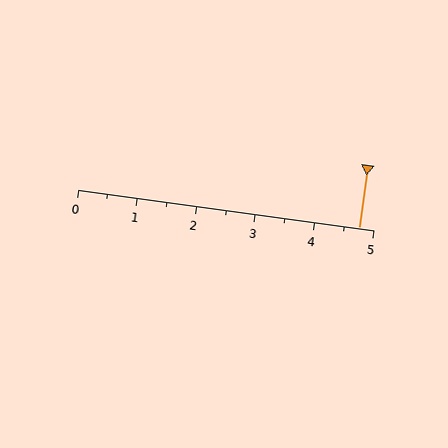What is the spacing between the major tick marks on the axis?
The major ticks are spaced 1 apart.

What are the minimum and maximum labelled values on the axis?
The axis runs from 0 to 5.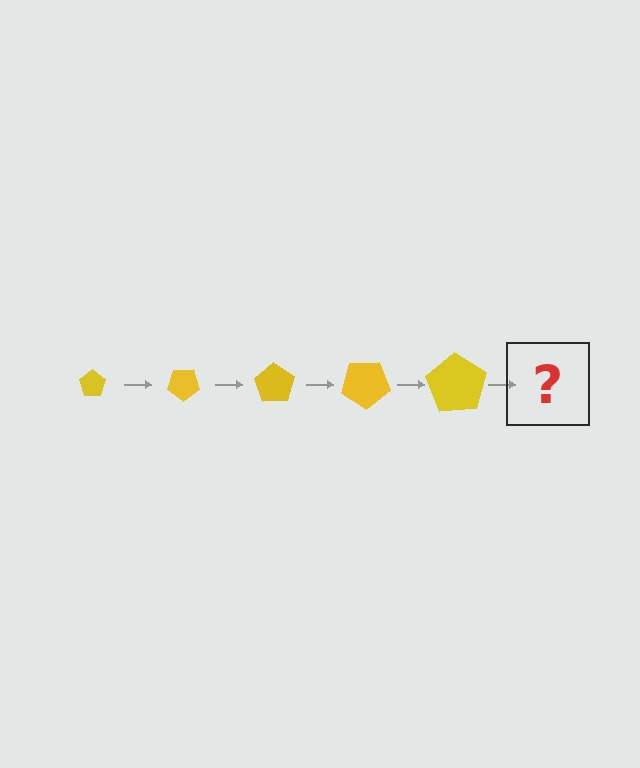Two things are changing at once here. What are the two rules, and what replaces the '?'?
The two rules are that the pentagon grows larger each step and it rotates 35 degrees each step. The '?' should be a pentagon, larger than the previous one and rotated 175 degrees from the start.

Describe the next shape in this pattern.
It should be a pentagon, larger than the previous one and rotated 175 degrees from the start.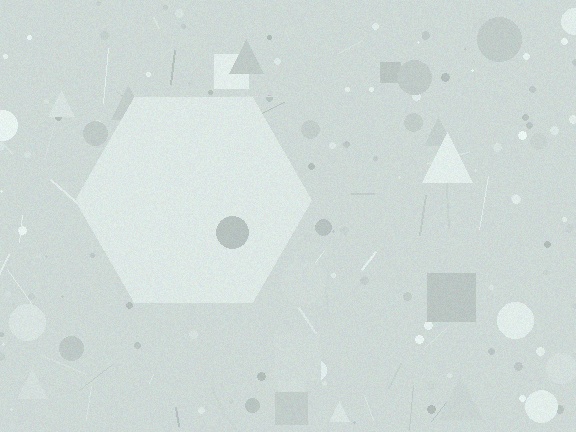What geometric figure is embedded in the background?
A hexagon is embedded in the background.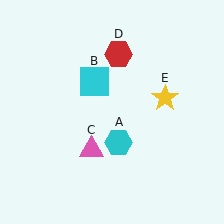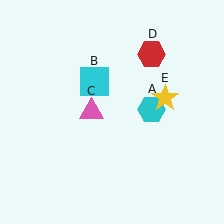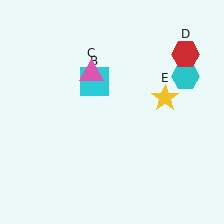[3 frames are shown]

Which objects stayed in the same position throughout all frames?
Cyan square (object B) and yellow star (object E) remained stationary.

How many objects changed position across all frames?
3 objects changed position: cyan hexagon (object A), pink triangle (object C), red hexagon (object D).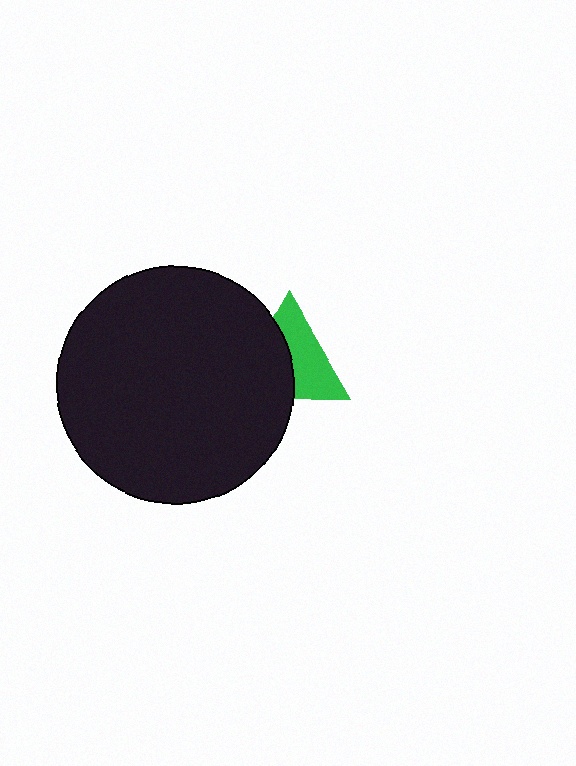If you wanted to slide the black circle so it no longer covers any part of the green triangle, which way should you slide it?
Slide it left — that is the most direct way to separate the two shapes.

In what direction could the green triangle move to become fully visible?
The green triangle could move right. That would shift it out from behind the black circle entirely.